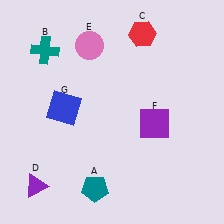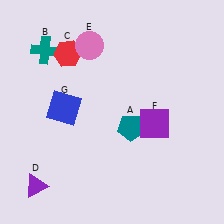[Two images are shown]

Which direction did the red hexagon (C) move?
The red hexagon (C) moved left.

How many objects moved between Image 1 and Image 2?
2 objects moved between the two images.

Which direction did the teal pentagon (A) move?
The teal pentagon (A) moved up.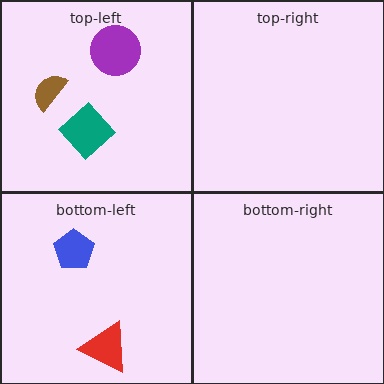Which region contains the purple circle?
The top-left region.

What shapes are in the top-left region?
The teal diamond, the purple circle, the brown semicircle.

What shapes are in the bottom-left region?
The red triangle, the blue pentagon.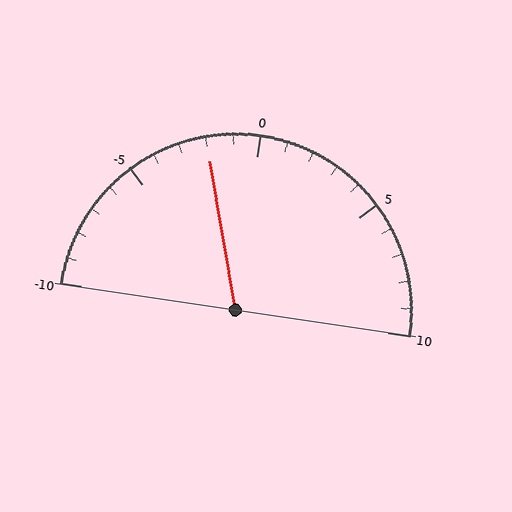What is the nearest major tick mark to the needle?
The nearest major tick mark is 0.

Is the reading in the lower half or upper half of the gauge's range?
The reading is in the lower half of the range (-10 to 10).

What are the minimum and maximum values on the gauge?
The gauge ranges from -10 to 10.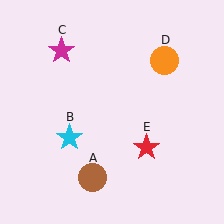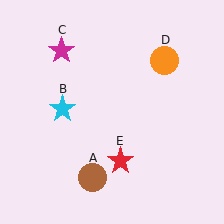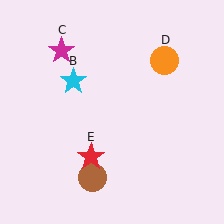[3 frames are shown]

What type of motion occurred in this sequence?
The cyan star (object B), red star (object E) rotated clockwise around the center of the scene.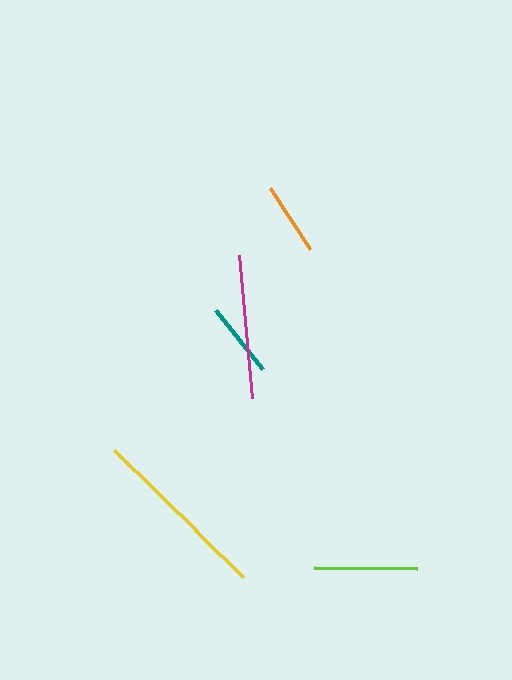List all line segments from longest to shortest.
From longest to shortest: yellow, magenta, lime, teal, orange.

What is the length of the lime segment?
The lime segment is approximately 103 pixels long.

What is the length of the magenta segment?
The magenta segment is approximately 143 pixels long.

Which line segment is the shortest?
The orange line is the shortest at approximately 72 pixels.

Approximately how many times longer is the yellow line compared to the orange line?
The yellow line is approximately 2.5 times the length of the orange line.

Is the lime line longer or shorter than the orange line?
The lime line is longer than the orange line.